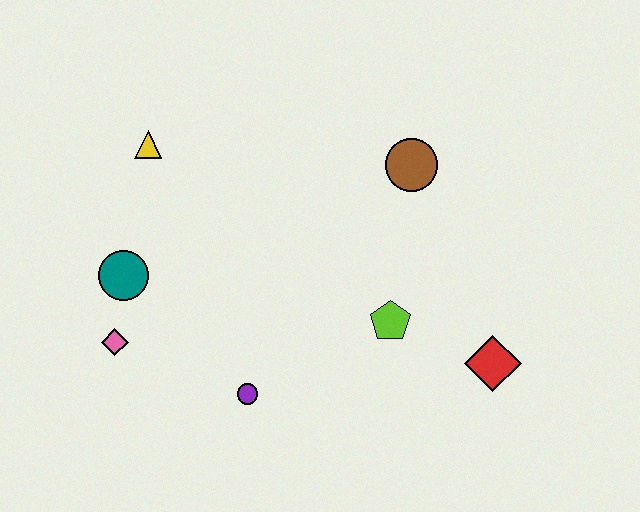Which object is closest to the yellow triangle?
The teal circle is closest to the yellow triangle.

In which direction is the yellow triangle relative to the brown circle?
The yellow triangle is to the left of the brown circle.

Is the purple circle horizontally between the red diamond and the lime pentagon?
No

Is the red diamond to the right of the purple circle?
Yes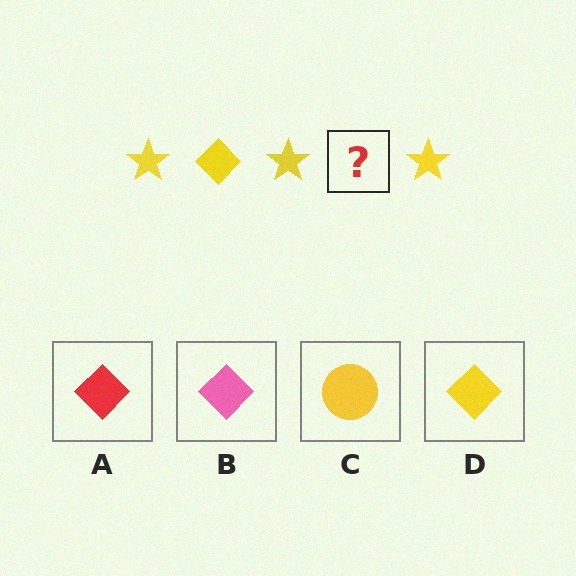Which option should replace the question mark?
Option D.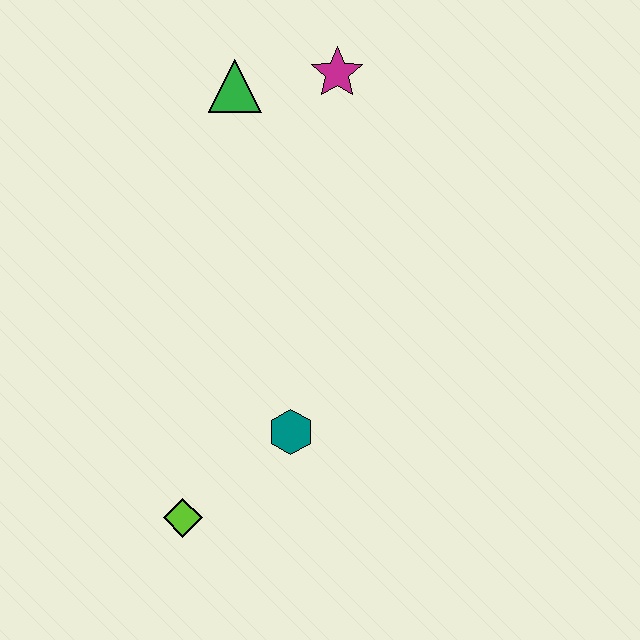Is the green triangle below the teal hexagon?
No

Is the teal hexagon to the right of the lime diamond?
Yes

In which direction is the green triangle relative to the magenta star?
The green triangle is to the left of the magenta star.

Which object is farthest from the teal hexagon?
The magenta star is farthest from the teal hexagon.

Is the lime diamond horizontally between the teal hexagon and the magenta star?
No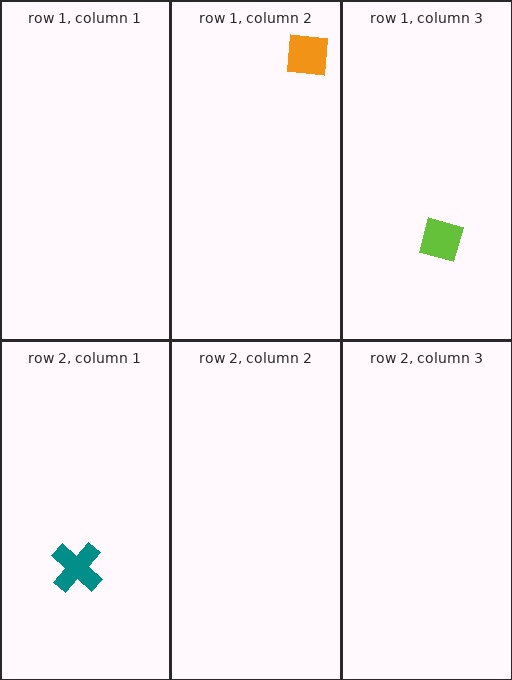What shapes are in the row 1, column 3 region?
The lime square.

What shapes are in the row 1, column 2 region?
The orange square.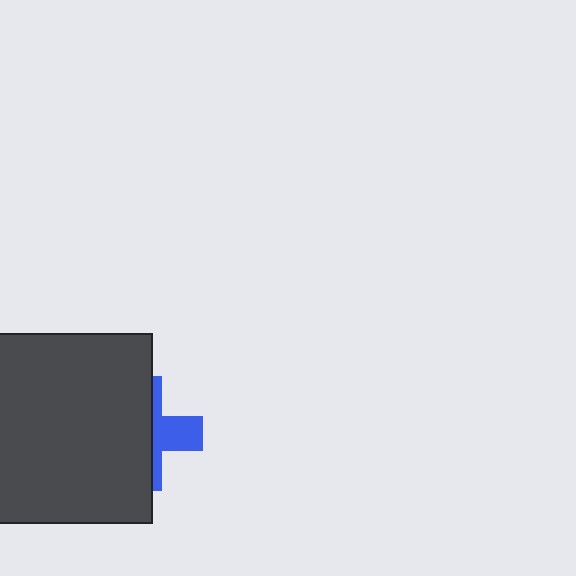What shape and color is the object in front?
The object in front is a dark gray rectangle.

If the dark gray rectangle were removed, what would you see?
You would see the complete blue cross.